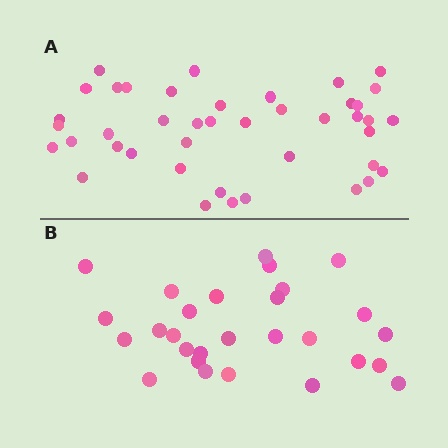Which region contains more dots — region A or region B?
Region A (the top region) has more dots.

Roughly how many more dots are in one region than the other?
Region A has approximately 15 more dots than region B.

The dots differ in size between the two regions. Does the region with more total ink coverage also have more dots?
No. Region B has more total ink coverage because its dots are larger, but region A actually contains more individual dots. Total area can be misleading — the number of items is what matters here.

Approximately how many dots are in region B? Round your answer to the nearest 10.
About 30 dots. (The exact count is 28, which rounds to 30.)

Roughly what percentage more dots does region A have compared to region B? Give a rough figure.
About 50% more.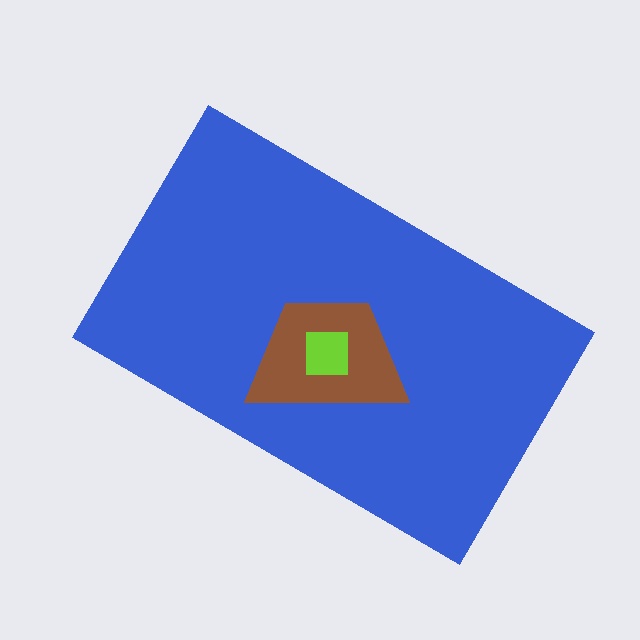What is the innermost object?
The lime square.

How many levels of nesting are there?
3.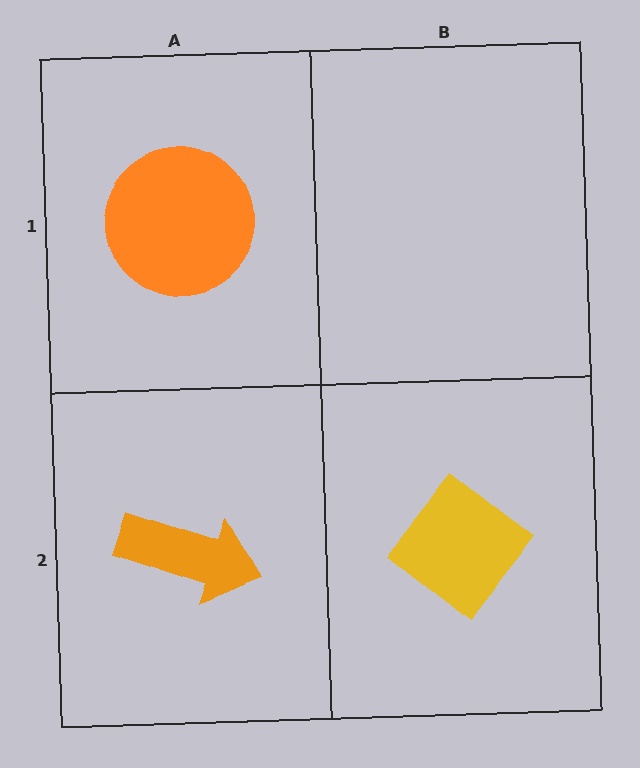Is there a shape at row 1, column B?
No, that cell is empty.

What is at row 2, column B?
A yellow diamond.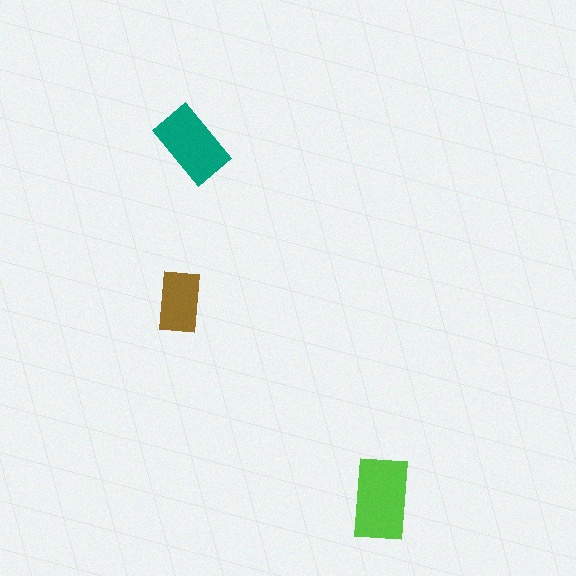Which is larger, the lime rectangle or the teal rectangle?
The lime one.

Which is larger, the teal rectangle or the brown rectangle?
The teal one.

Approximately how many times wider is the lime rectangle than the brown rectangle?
About 1.5 times wider.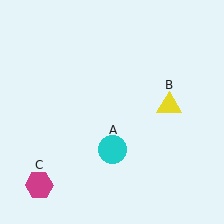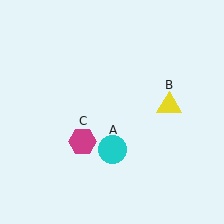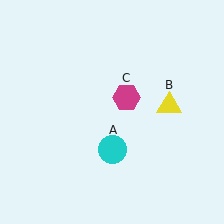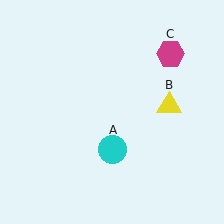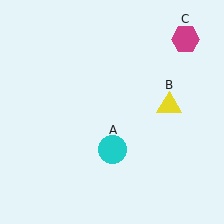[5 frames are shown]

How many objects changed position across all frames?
1 object changed position: magenta hexagon (object C).